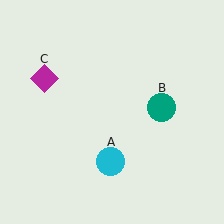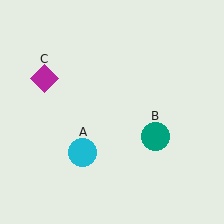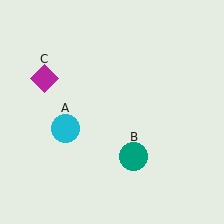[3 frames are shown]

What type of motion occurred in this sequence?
The cyan circle (object A), teal circle (object B) rotated clockwise around the center of the scene.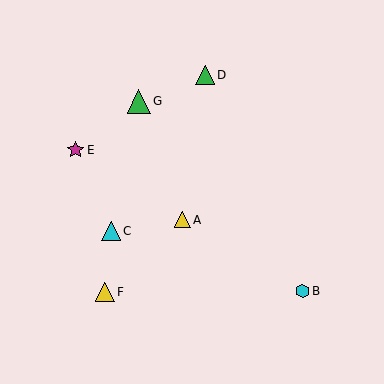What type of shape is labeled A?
Shape A is a yellow triangle.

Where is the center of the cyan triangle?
The center of the cyan triangle is at (111, 231).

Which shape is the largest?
The green triangle (labeled G) is the largest.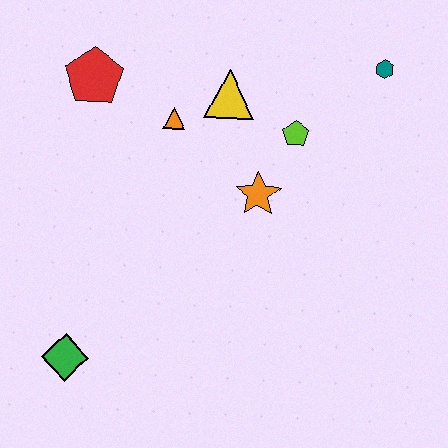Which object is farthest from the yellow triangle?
The green diamond is farthest from the yellow triangle.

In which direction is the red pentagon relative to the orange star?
The red pentagon is to the left of the orange star.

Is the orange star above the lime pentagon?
No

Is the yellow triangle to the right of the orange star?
No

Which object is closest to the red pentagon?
The orange triangle is closest to the red pentagon.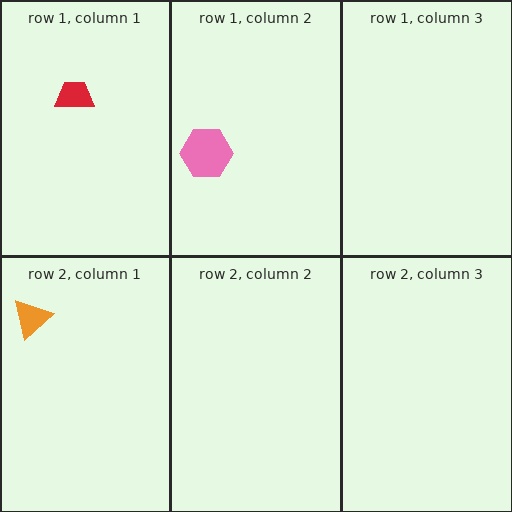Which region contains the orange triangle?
The row 2, column 1 region.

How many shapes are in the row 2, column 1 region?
1.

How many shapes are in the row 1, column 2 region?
1.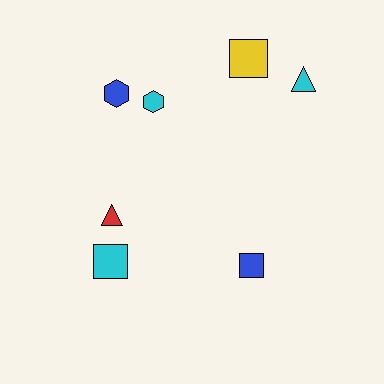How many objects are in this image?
There are 7 objects.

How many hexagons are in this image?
There are 2 hexagons.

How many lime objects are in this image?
There are no lime objects.